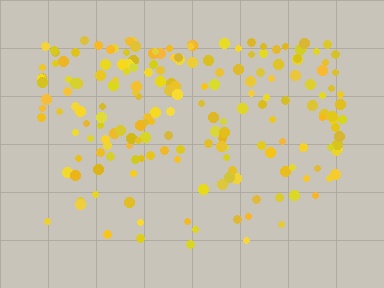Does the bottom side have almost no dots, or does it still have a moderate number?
Still a moderate number, just noticeably fewer than the top.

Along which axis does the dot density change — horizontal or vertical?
Vertical.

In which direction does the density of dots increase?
From bottom to top, with the top side densest.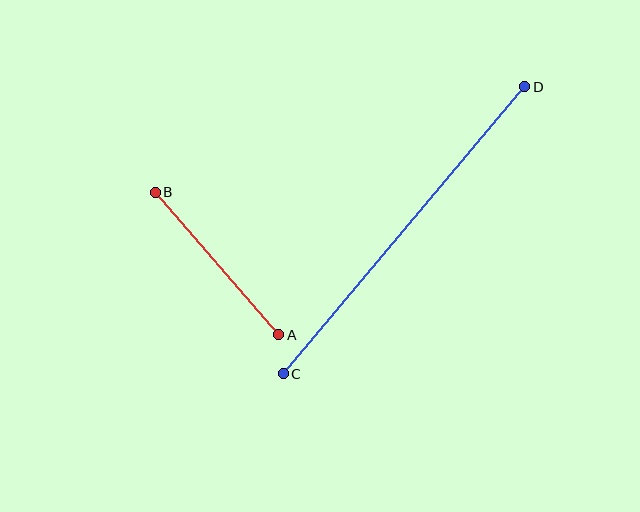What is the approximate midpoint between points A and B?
The midpoint is at approximately (217, 264) pixels.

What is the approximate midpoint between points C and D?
The midpoint is at approximately (404, 230) pixels.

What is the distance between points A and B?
The distance is approximately 188 pixels.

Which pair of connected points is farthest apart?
Points C and D are farthest apart.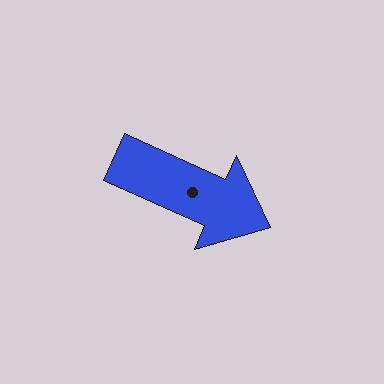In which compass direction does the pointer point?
Southeast.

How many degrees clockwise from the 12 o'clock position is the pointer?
Approximately 114 degrees.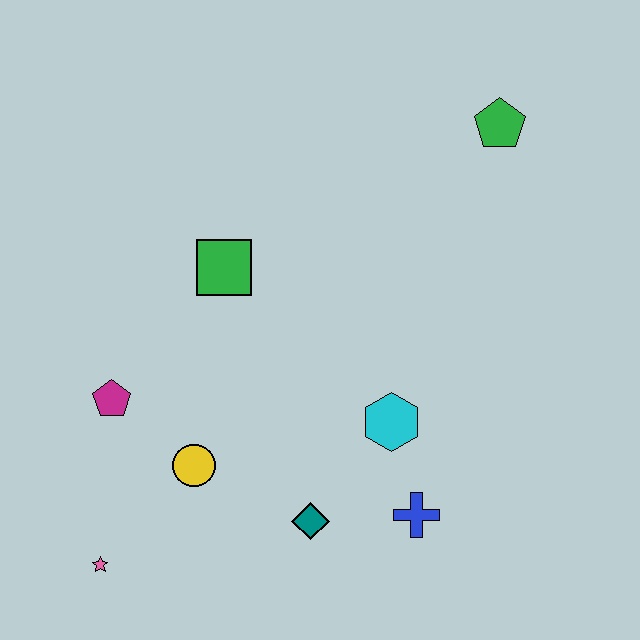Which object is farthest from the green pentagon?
The pink star is farthest from the green pentagon.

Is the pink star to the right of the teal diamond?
No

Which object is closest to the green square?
The magenta pentagon is closest to the green square.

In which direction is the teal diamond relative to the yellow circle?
The teal diamond is to the right of the yellow circle.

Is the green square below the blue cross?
No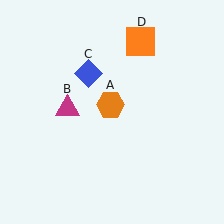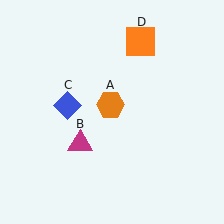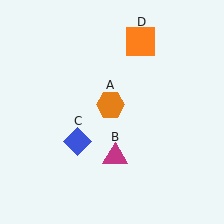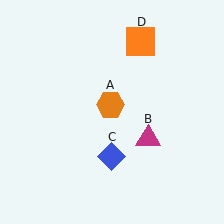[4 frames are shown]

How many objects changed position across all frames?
2 objects changed position: magenta triangle (object B), blue diamond (object C).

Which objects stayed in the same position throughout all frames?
Orange hexagon (object A) and orange square (object D) remained stationary.